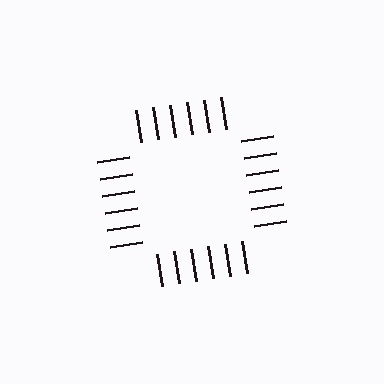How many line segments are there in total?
24 — 6 along each of the 4 edges.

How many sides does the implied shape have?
4 sides — the line-ends trace a square.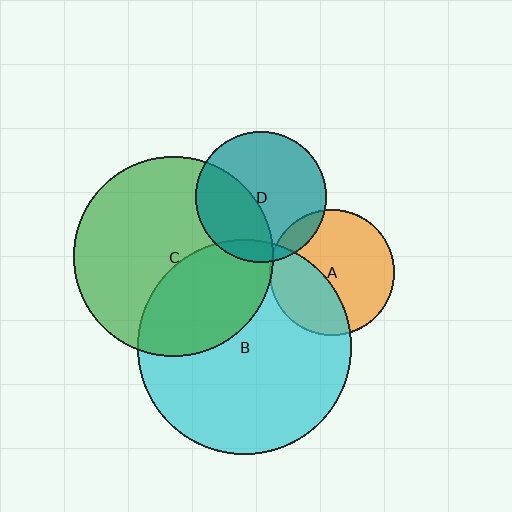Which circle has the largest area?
Circle B (cyan).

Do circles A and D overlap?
Yes.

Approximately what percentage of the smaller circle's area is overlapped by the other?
Approximately 10%.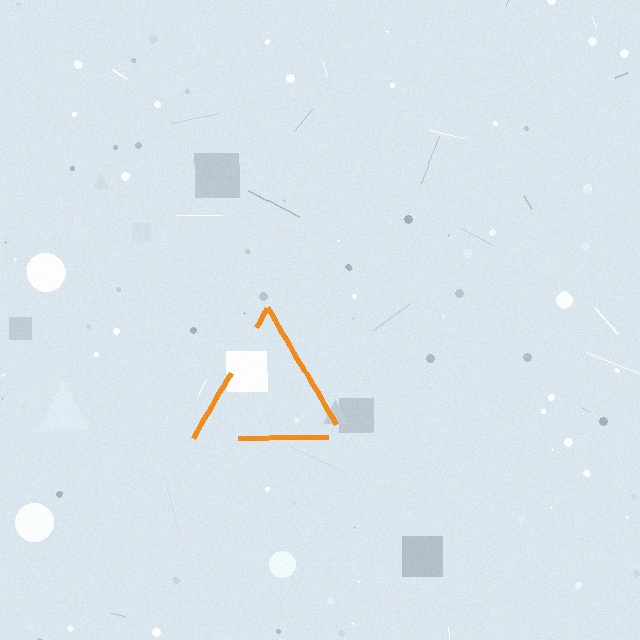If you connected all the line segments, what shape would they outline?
They would outline a triangle.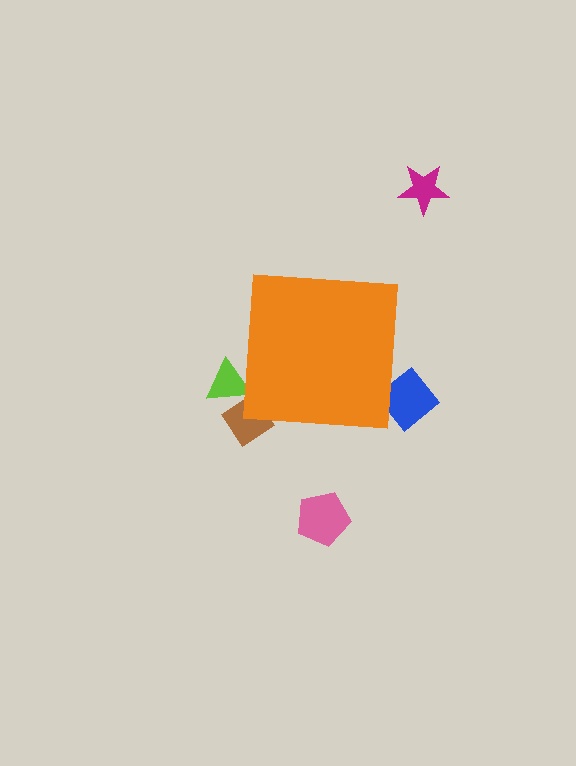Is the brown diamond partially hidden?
Yes, the brown diamond is partially hidden behind the orange square.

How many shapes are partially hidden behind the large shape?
3 shapes are partially hidden.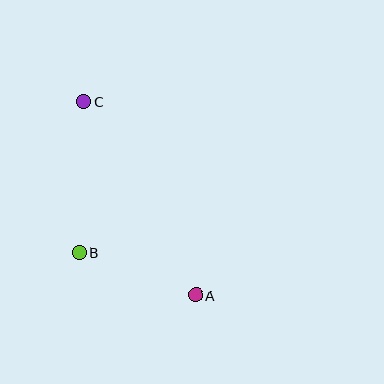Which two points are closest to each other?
Points A and B are closest to each other.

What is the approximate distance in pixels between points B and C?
The distance between B and C is approximately 151 pixels.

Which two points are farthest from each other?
Points A and C are farthest from each other.